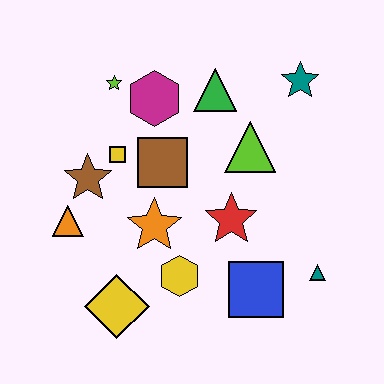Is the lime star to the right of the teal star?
No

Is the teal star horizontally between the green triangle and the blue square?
No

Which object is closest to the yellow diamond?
The yellow hexagon is closest to the yellow diamond.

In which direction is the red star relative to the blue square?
The red star is above the blue square.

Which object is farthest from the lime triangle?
The yellow diamond is farthest from the lime triangle.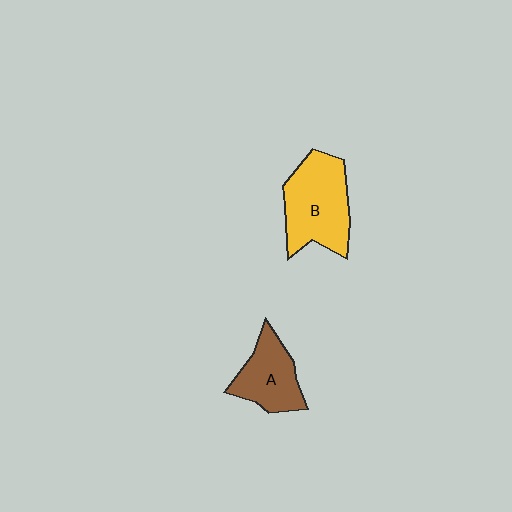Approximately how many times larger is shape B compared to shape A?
Approximately 1.4 times.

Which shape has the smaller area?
Shape A (brown).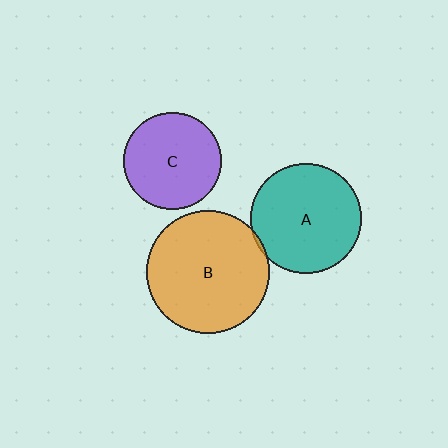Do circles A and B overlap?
Yes.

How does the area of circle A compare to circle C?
Approximately 1.3 times.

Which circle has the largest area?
Circle B (orange).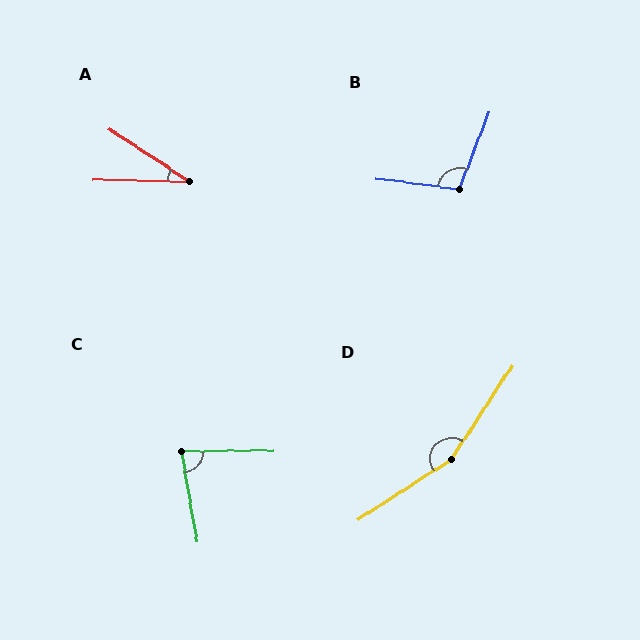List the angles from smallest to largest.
A (32°), C (80°), B (103°), D (156°).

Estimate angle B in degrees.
Approximately 103 degrees.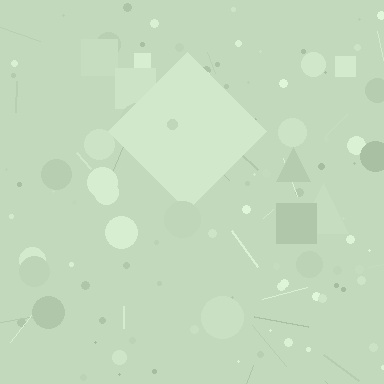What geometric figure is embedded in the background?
A diamond is embedded in the background.